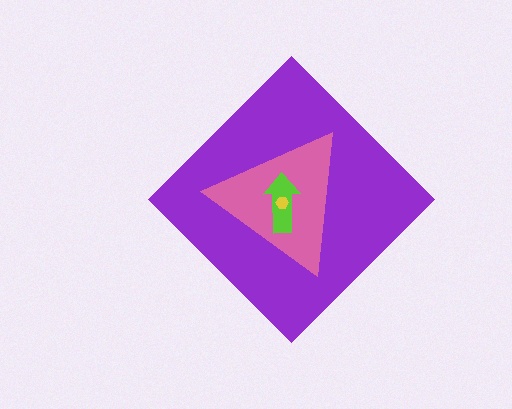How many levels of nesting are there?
4.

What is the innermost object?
The yellow hexagon.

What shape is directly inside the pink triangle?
The lime arrow.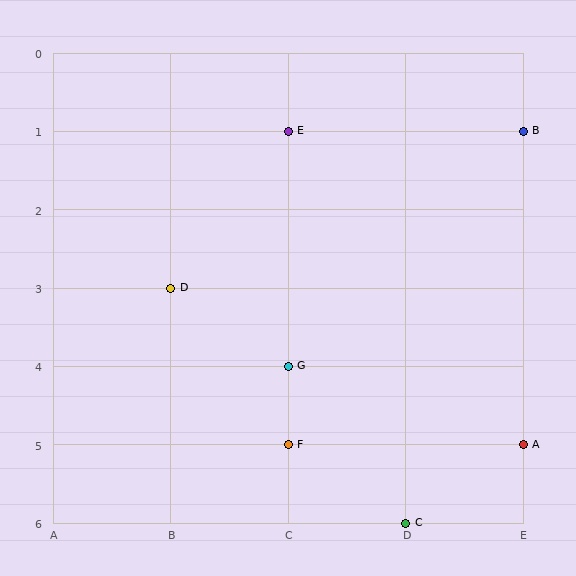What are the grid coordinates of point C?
Point C is at grid coordinates (D, 6).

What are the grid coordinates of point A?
Point A is at grid coordinates (E, 5).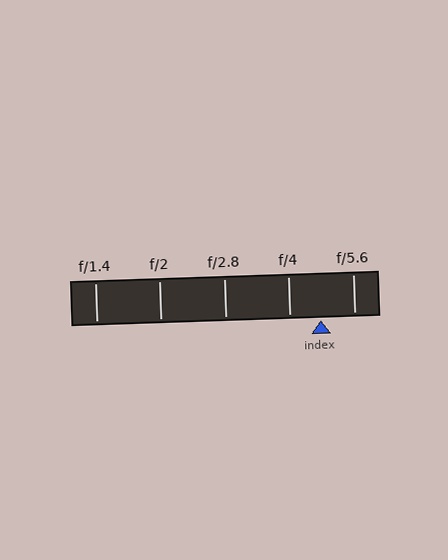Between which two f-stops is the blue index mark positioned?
The index mark is between f/4 and f/5.6.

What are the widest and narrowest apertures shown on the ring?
The widest aperture shown is f/1.4 and the narrowest is f/5.6.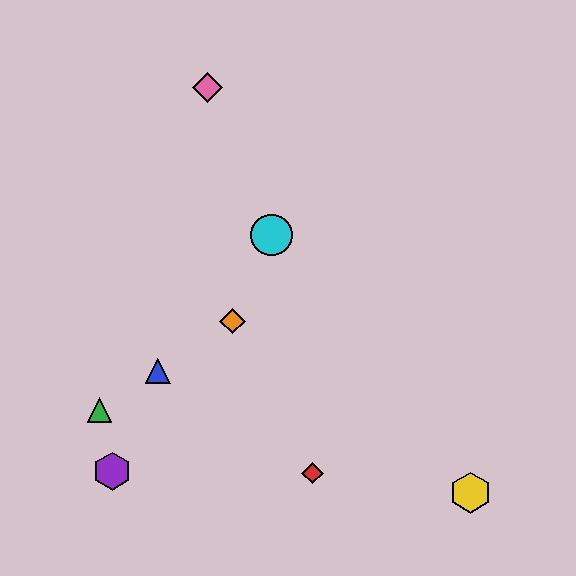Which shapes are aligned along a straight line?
The blue triangle, the green triangle, the orange diamond are aligned along a straight line.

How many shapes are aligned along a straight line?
3 shapes (the blue triangle, the green triangle, the orange diamond) are aligned along a straight line.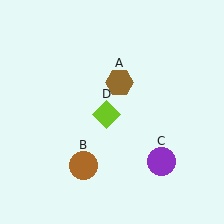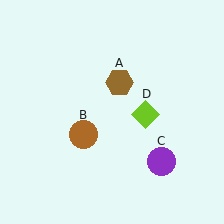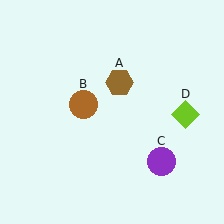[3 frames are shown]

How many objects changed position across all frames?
2 objects changed position: brown circle (object B), lime diamond (object D).